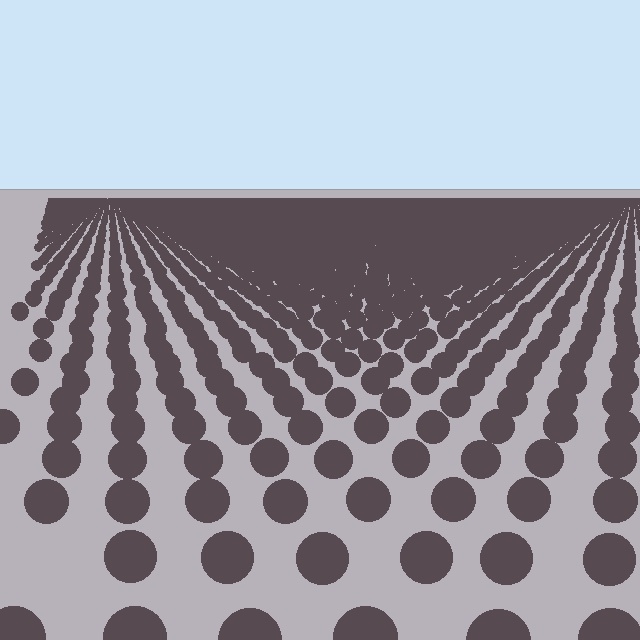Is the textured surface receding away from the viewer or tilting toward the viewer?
The surface is receding away from the viewer. Texture elements get smaller and denser toward the top.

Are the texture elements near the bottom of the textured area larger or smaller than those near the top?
Larger. Near the bottom, elements are closer to the viewer and appear at a bigger on-screen size.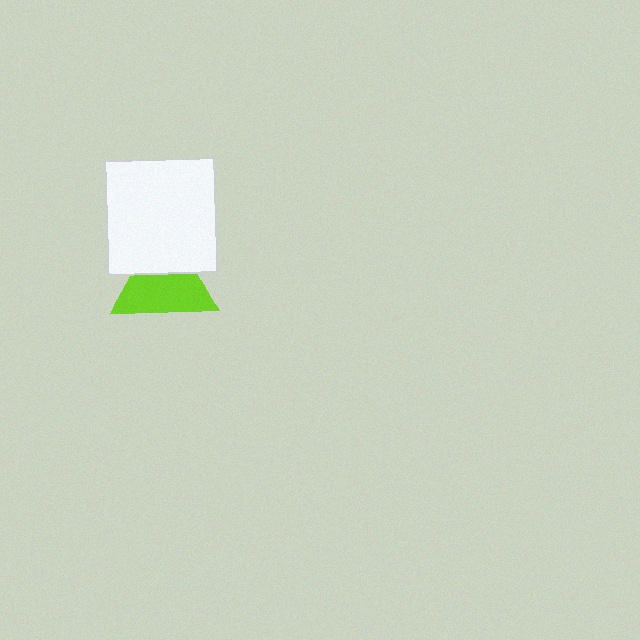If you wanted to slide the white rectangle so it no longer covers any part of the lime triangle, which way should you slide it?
Slide it up — that is the most direct way to separate the two shapes.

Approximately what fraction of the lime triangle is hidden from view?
Roughly 36% of the lime triangle is hidden behind the white rectangle.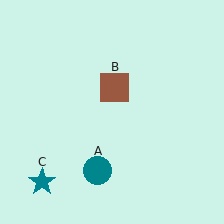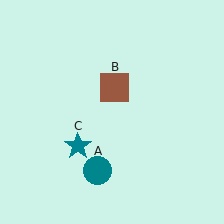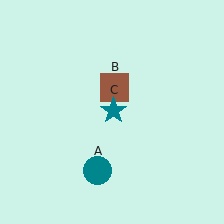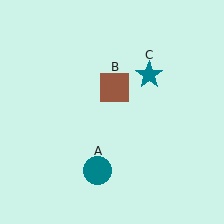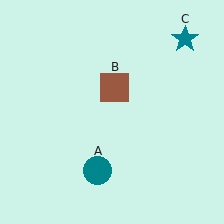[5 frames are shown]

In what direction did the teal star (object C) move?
The teal star (object C) moved up and to the right.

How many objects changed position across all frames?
1 object changed position: teal star (object C).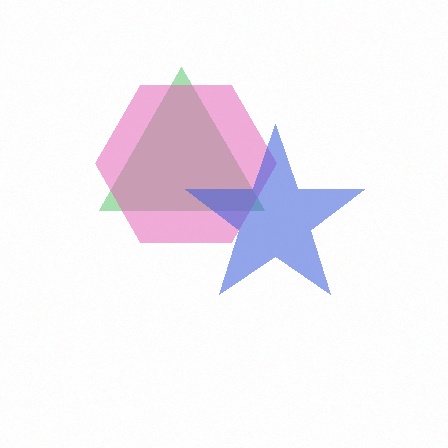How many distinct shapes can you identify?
There are 3 distinct shapes: a green triangle, a pink hexagon, a blue star.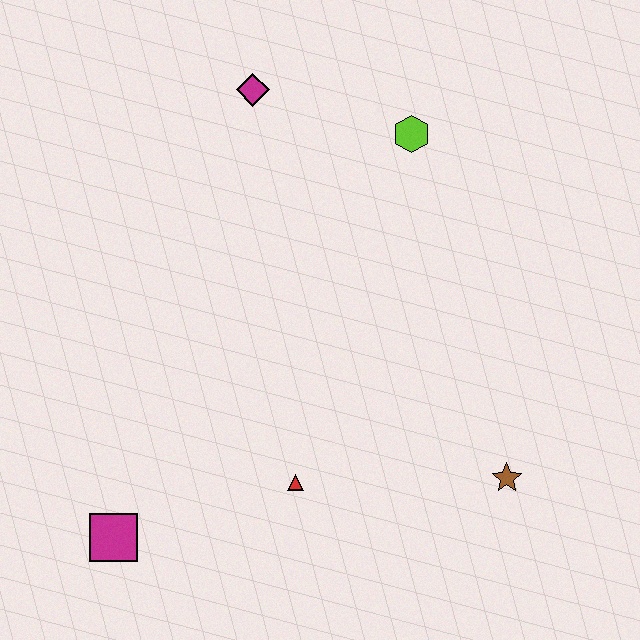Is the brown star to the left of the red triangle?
No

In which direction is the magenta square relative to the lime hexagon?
The magenta square is below the lime hexagon.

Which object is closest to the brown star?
The red triangle is closest to the brown star.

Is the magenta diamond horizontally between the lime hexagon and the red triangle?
No